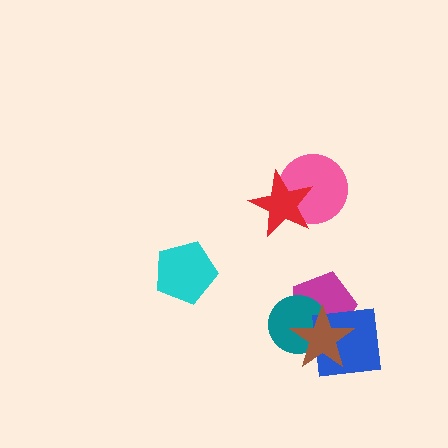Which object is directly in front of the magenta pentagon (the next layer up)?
The teal circle is directly in front of the magenta pentagon.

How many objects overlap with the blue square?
3 objects overlap with the blue square.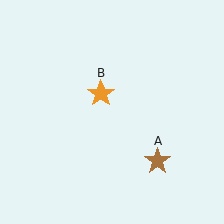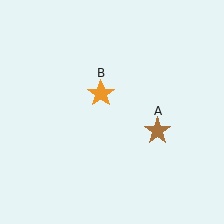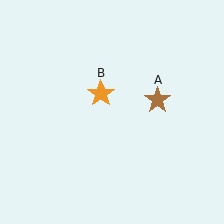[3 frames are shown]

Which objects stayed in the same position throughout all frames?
Orange star (object B) remained stationary.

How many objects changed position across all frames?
1 object changed position: brown star (object A).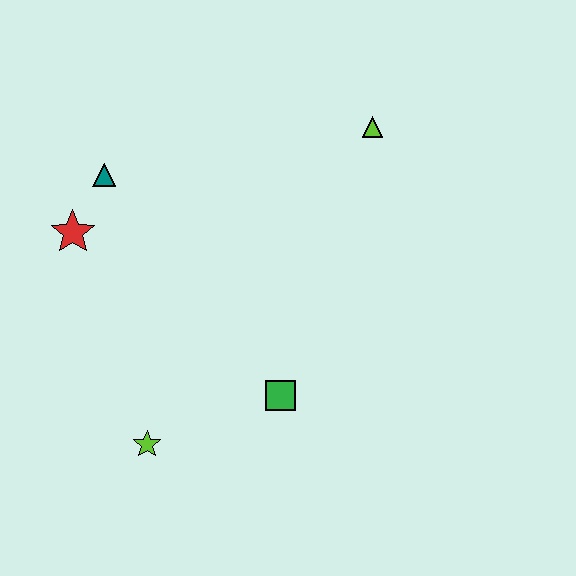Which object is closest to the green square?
The lime star is closest to the green square.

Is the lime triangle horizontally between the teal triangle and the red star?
No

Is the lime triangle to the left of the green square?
No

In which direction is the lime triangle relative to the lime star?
The lime triangle is above the lime star.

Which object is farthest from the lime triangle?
The lime star is farthest from the lime triangle.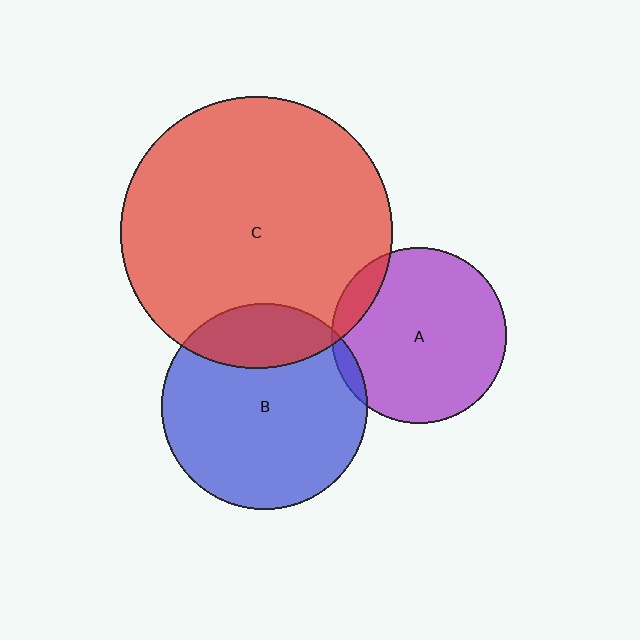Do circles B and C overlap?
Yes.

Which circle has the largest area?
Circle C (red).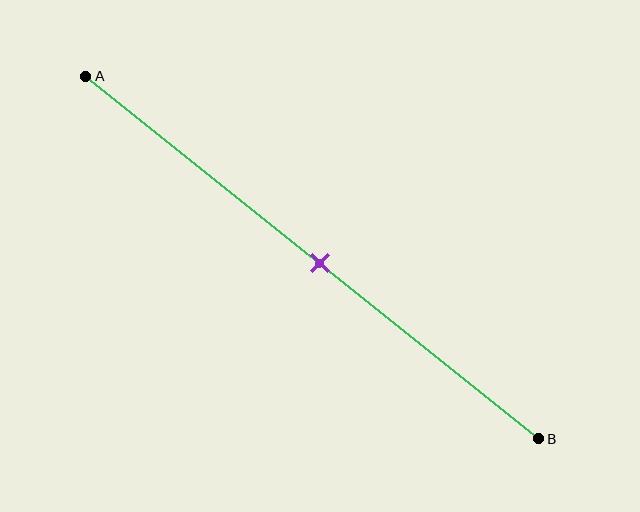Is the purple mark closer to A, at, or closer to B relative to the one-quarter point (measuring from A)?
The purple mark is closer to point B than the one-quarter point of segment AB.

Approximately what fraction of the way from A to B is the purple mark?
The purple mark is approximately 50% of the way from A to B.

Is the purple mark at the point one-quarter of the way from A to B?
No, the mark is at about 50% from A, not at the 25% one-quarter point.